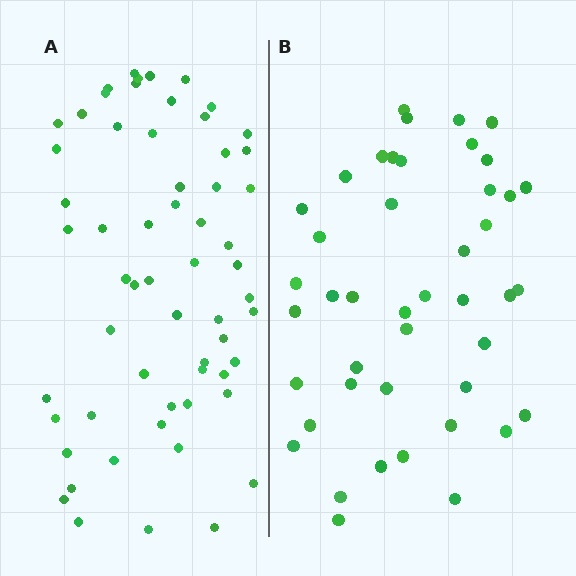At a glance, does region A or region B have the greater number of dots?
Region A (the left region) has more dots.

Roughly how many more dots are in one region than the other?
Region A has approximately 15 more dots than region B.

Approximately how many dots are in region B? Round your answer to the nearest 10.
About 40 dots. (The exact count is 44, which rounds to 40.)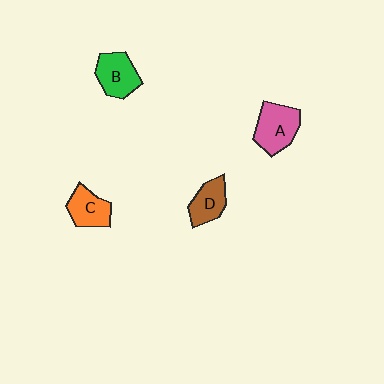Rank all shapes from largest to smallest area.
From largest to smallest: A (pink), B (green), C (orange), D (brown).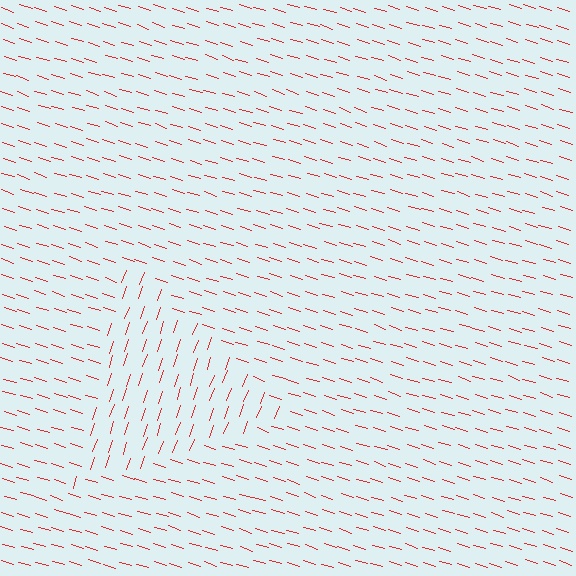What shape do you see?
I see a triangle.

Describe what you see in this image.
The image is filled with small red line segments. A triangle region in the image has lines oriented differently from the surrounding lines, creating a visible texture boundary.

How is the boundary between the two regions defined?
The boundary is defined purely by a change in line orientation (approximately 88 degrees difference). All lines are the same color and thickness.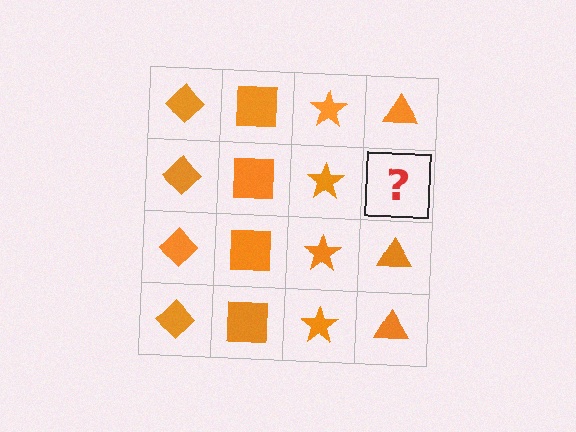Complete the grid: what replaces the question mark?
The question mark should be replaced with an orange triangle.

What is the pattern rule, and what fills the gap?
The rule is that each column has a consistent shape. The gap should be filled with an orange triangle.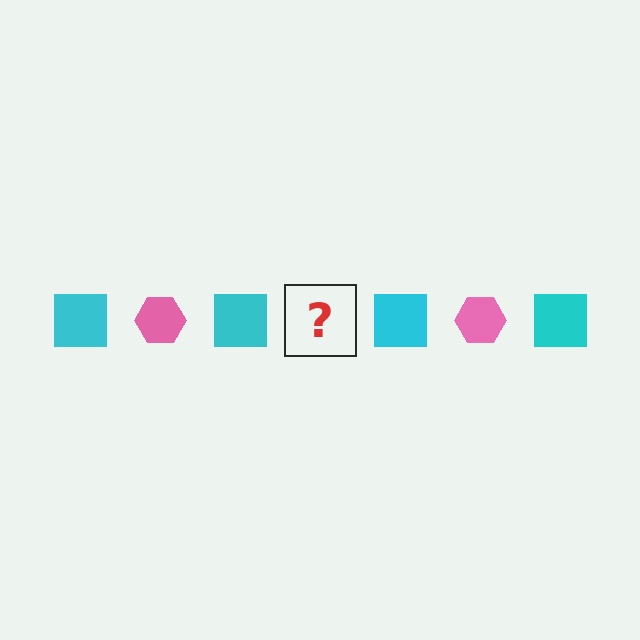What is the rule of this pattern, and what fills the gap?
The rule is that the pattern alternates between cyan square and pink hexagon. The gap should be filled with a pink hexagon.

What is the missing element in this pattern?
The missing element is a pink hexagon.